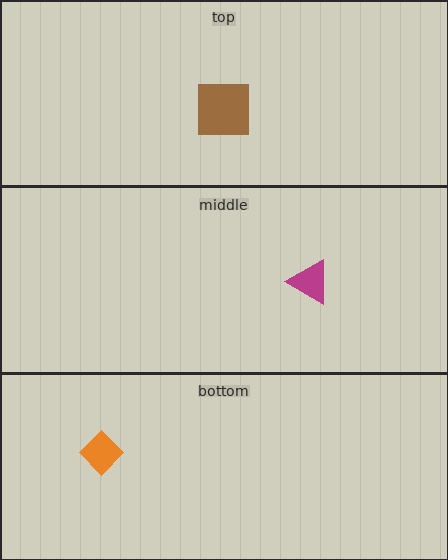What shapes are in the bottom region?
The orange diamond.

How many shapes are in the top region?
1.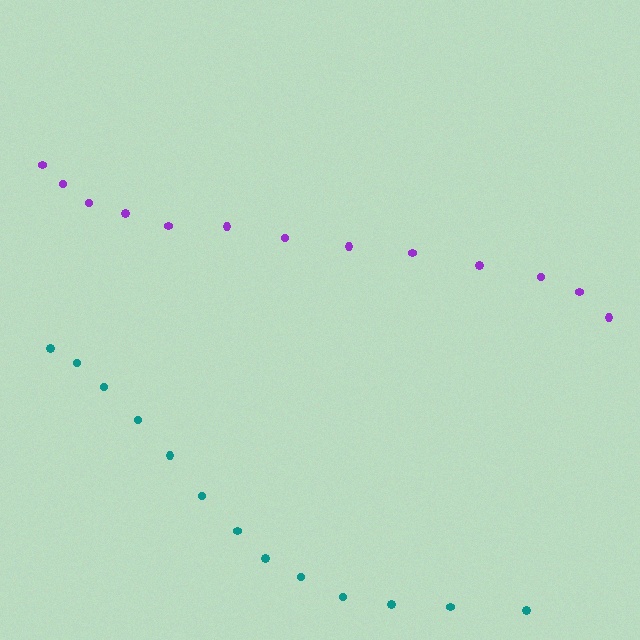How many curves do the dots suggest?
There are 2 distinct paths.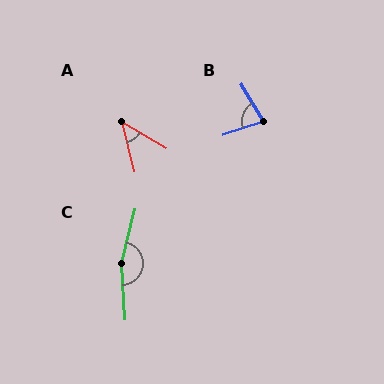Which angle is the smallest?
A, at approximately 45 degrees.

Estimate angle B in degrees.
Approximately 77 degrees.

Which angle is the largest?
C, at approximately 163 degrees.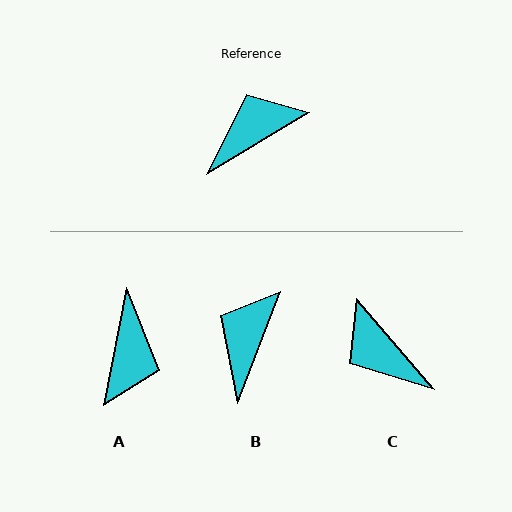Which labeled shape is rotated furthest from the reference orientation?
A, about 132 degrees away.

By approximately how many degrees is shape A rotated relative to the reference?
Approximately 132 degrees clockwise.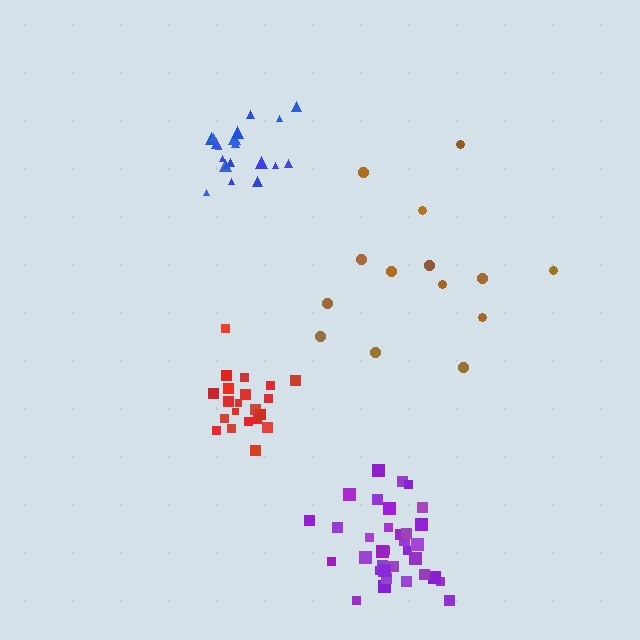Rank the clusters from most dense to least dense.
red, blue, purple, brown.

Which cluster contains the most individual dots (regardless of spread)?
Purple (35).